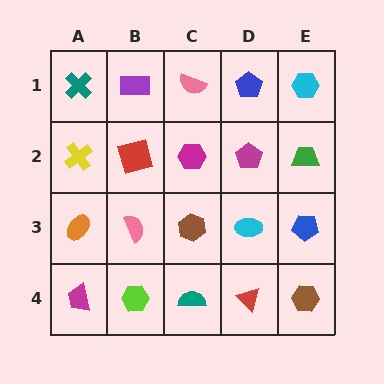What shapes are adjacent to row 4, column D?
A cyan ellipse (row 3, column D), a teal semicircle (row 4, column C), a brown hexagon (row 4, column E).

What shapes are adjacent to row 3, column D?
A magenta pentagon (row 2, column D), a red triangle (row 4, column D), a brown hexagon (row 3, column C), a blue pentagon (row 3, column E).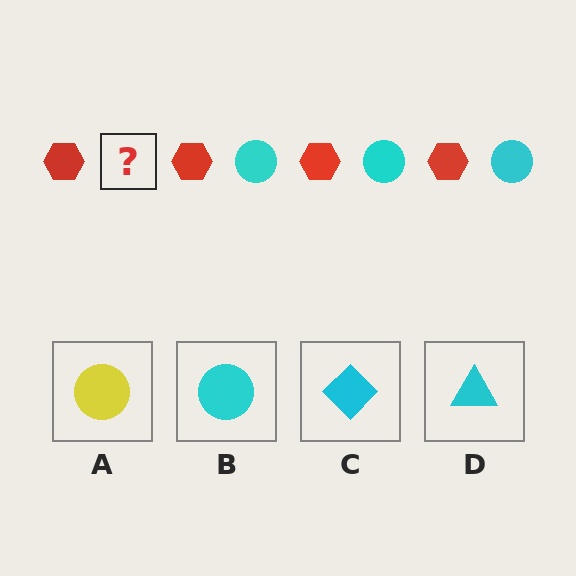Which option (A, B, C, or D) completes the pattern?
B.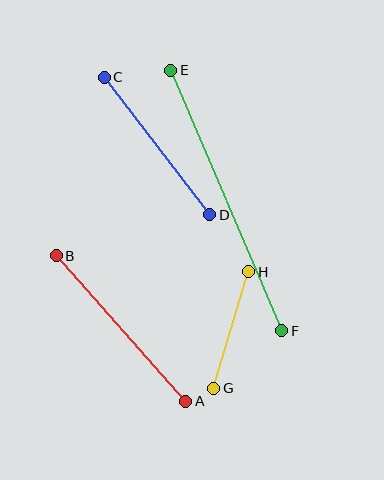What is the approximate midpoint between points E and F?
The midpoint is at approximately (226, 201) pixels.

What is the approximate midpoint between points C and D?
The midpoint is at approximately (157, 146) pixels.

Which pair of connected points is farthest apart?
Points E and F are farthest apart.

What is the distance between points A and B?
The distance is approximately 195 pixels.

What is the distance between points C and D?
The distance is approximately 173 pixels.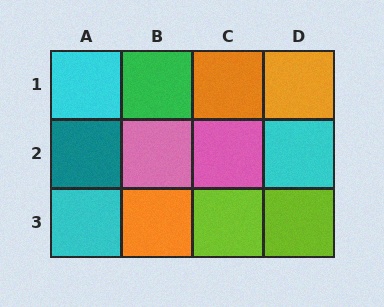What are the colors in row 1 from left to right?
Cyan, green, orange, orange.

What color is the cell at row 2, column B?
Pink.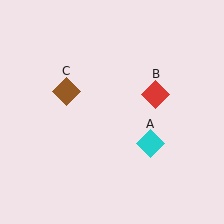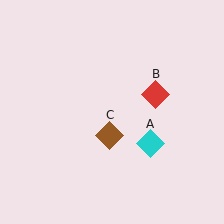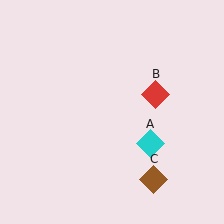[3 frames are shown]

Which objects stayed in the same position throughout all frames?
Cyan diamond (object A) and red diamond (object B) remained stationary.